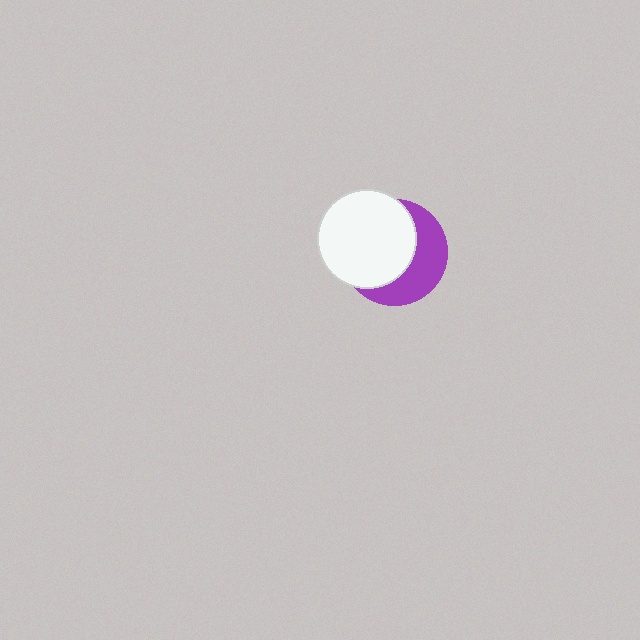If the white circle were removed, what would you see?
You would see the complete purple circle.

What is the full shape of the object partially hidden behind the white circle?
The partially hidden object is a purple circle.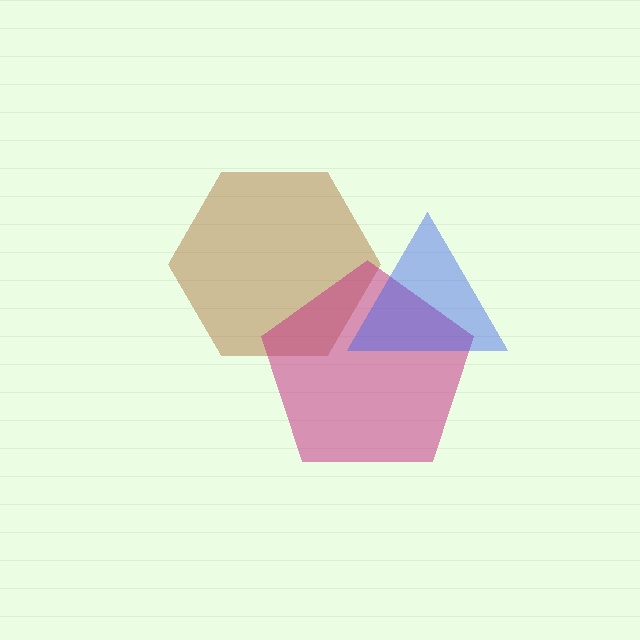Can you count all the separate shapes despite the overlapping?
Yes, there are 3 separate shapes.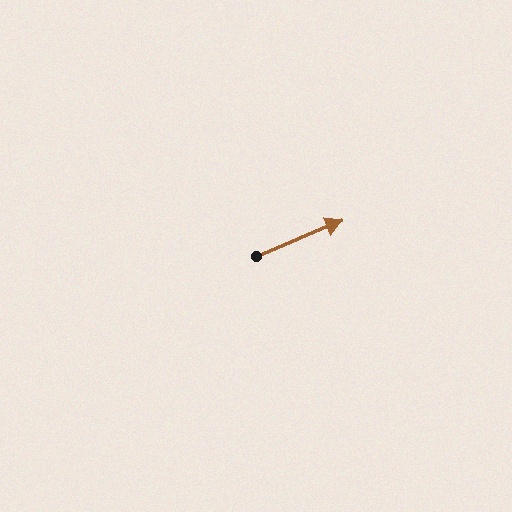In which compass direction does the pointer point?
Northeast.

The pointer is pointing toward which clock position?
Roughly 2 o'clock.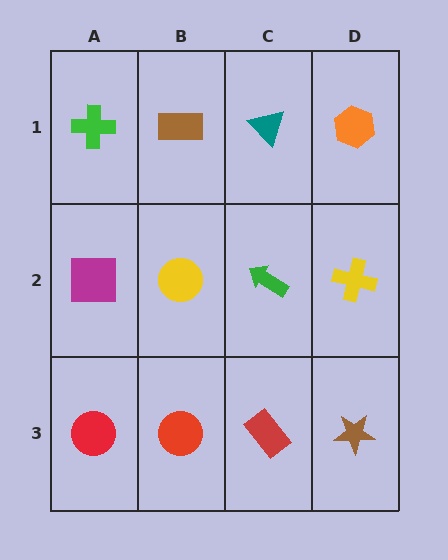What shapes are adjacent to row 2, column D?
An orange hexagon (row 1, column D), a brown star (row 3, column D), a green arrow (row 2, column C).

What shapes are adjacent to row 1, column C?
A green arrow (row 2, column C), a brown rectangle (row 1, column B), an orange hexagon (row 1, column D).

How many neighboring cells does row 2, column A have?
3.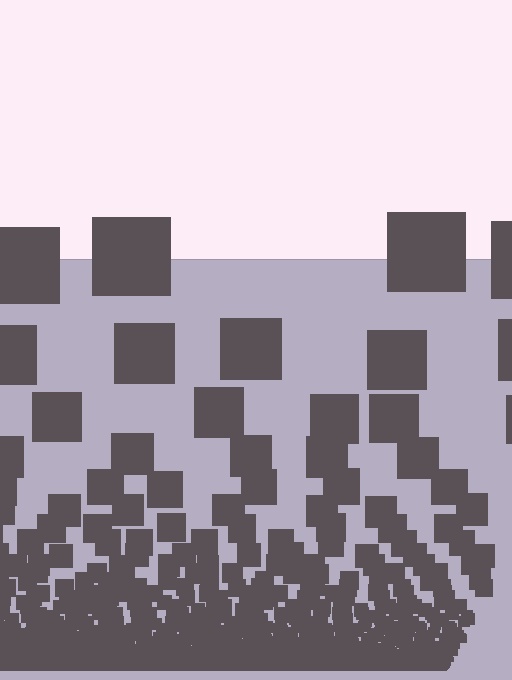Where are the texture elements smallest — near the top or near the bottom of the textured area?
Near the bottom.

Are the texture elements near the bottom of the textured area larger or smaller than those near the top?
Smaller. The gradient is inverted — elements near the bottom are smaller and denser.